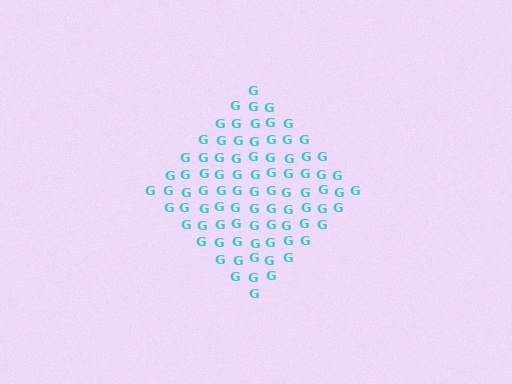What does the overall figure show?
The overall figure shows a diamond.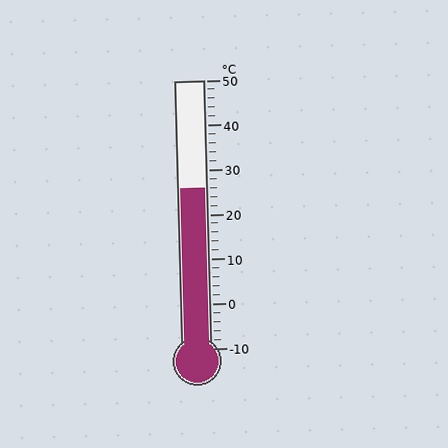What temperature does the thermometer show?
The thermometer shows approximately 26°C.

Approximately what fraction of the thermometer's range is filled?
The thermometer is filled to approximately 60% of its range.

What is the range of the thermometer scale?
The thermometer scale ranges from -10°C to 50°C.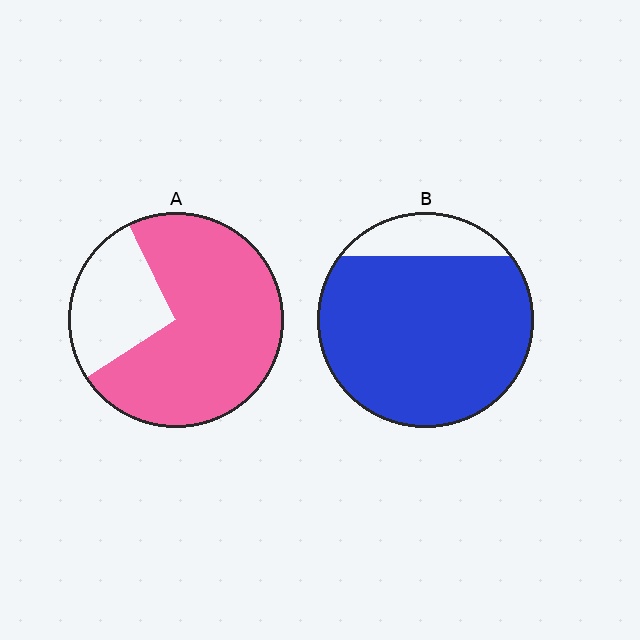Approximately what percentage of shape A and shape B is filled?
A is approximately 75% and B is approximately 85%.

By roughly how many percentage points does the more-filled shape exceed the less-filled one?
By roughly 10 percentage points (B over A).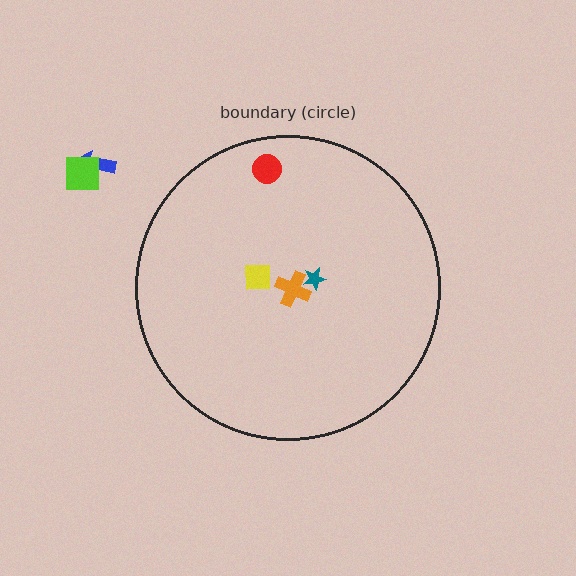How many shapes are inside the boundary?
4 inside, 2 outside.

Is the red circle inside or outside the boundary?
Inside.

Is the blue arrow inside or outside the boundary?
Outside.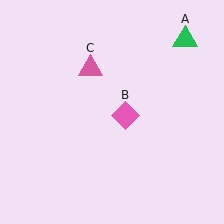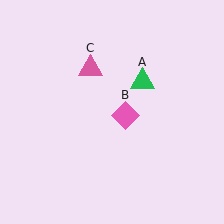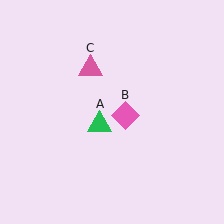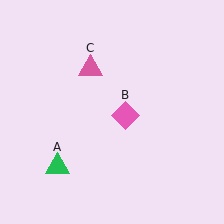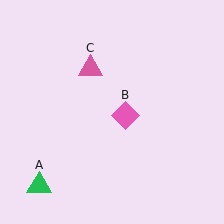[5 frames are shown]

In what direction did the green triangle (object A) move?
The green triangle (object A) moved down and to the left.